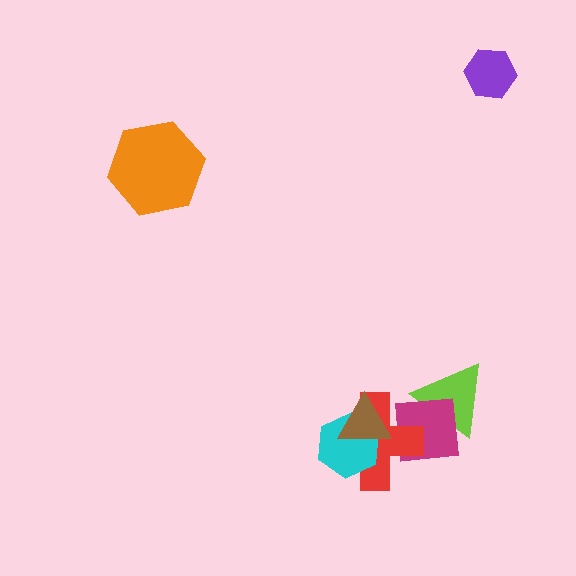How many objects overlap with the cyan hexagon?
2 objects overlap with the cyan hexagon.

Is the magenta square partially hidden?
Yes, it is partially covered by another shape.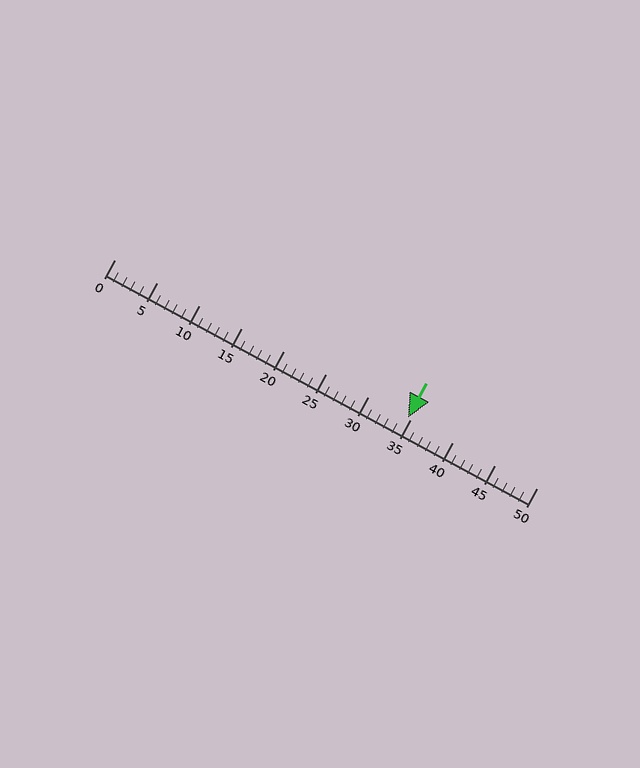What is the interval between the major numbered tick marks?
The major tick marks are spaced 5 units apart.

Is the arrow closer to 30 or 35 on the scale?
The arrow is closer to 35.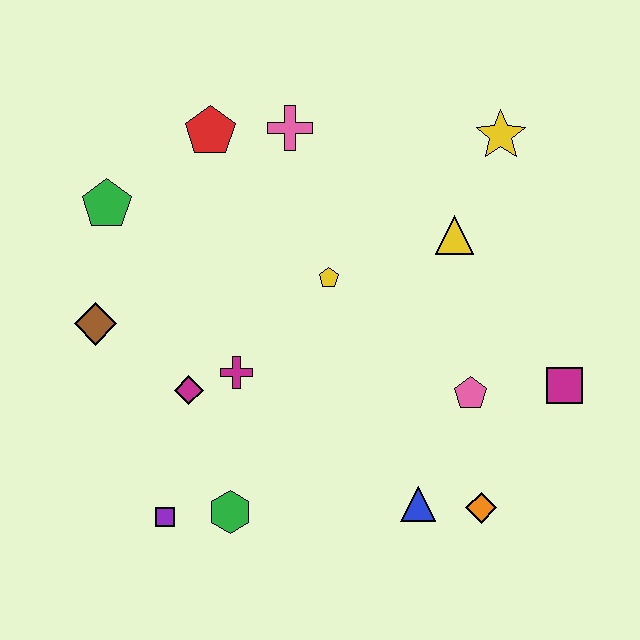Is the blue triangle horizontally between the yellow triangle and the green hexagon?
Yes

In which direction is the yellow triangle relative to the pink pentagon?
The yellow triangle is above the pink pentagon.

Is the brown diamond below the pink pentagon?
No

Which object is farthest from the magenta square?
The green pentagon is farthest from the magenta square.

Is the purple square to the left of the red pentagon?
Yes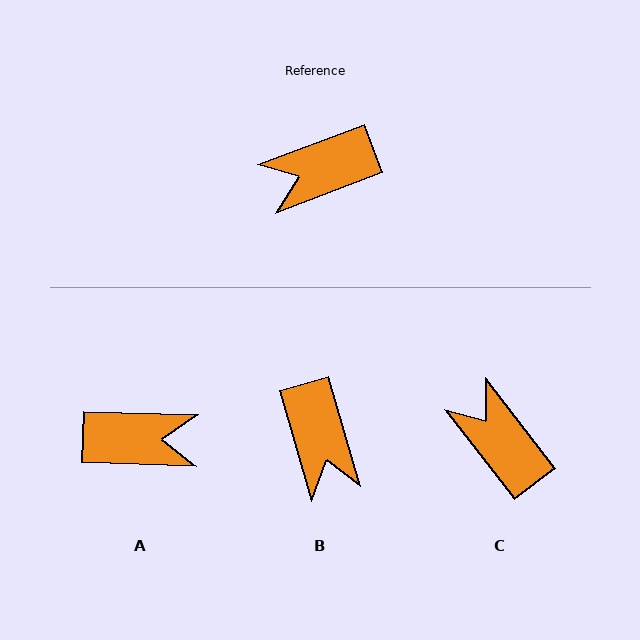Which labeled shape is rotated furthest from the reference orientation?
A, about 158 degrees away.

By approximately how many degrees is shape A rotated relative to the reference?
Approximately 158 degrees counter-clockwise.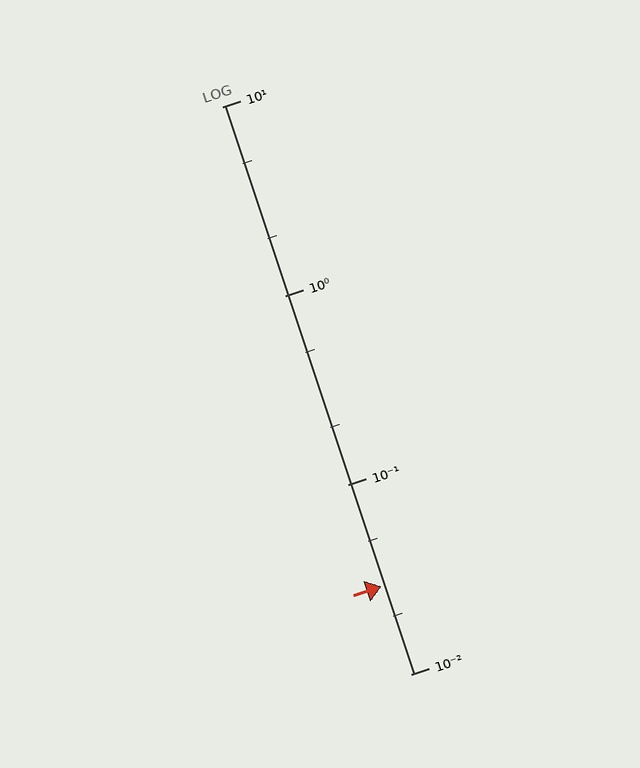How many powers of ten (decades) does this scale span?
The scale spans 3 decades, from 0.01 to 10.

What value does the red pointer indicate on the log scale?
The pointer indicates approximately 0.029.